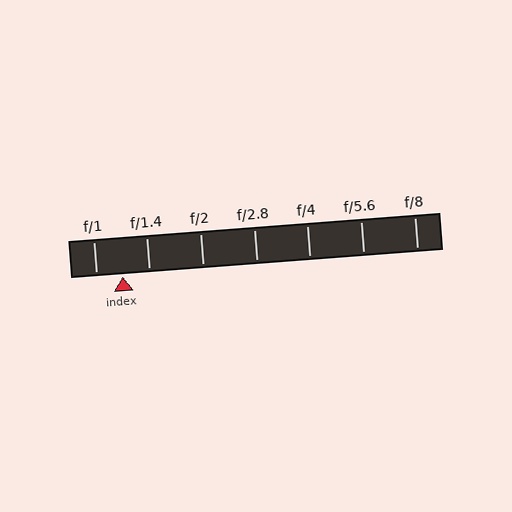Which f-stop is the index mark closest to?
The index mark is closest to f/1.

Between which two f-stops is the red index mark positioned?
The index mark is between f/1 and f/1.4.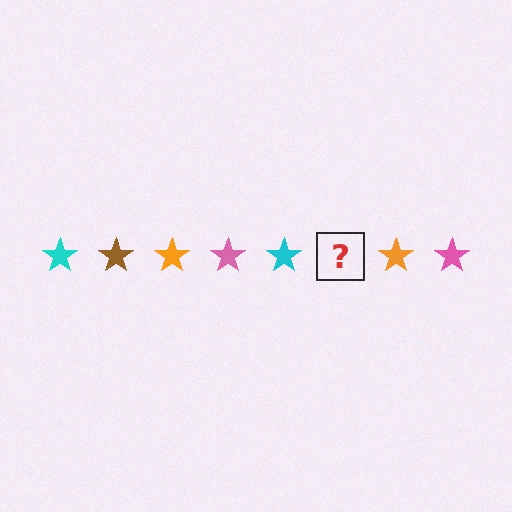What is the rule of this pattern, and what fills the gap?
The rule is that the pattern cycles through cyan, brown, orange, pink stars. The gap should be filled with a brown star.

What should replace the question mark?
The question mark should be replaced with a brown star.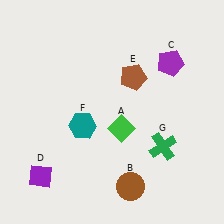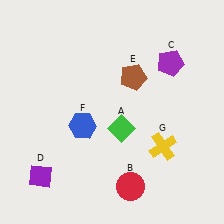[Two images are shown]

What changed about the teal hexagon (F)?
In Image 1, F is teal. In Image 2, it changed to blue.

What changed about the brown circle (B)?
In Image 1, B is brown. In Image 2, it changed to red.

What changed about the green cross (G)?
In Image 1, G is green. In Image 2, it changed to yellow.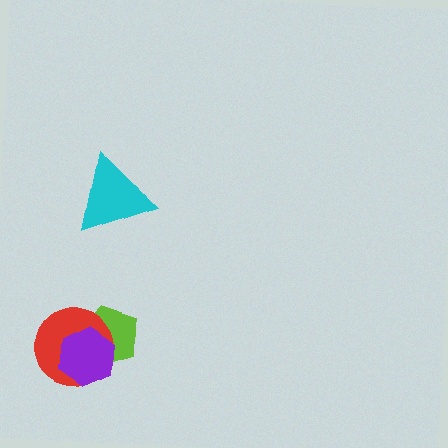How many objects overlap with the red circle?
2 objects overlap with the red circle.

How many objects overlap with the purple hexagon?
2 objects overlap with the purple hexagon.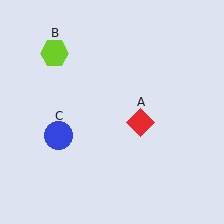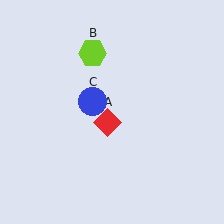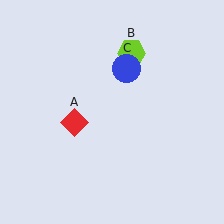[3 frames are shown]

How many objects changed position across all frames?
3 objects changed position: red diamond (object A), lime hexagon (object B), blue circle (object C).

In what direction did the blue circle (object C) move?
The blue circle (object C) moved up and to the right.